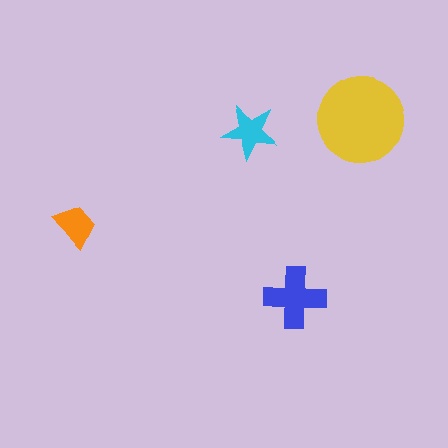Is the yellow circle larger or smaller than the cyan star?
Larger.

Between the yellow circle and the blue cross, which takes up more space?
The yellow circle.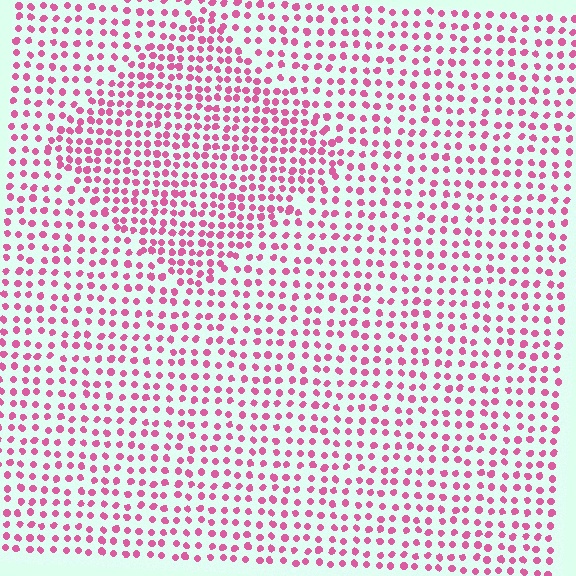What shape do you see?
I see a diamond.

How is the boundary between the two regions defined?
The boundary is defined by a change in element density (approximately 1.5x ratio). All elements are the same color, size, and shape.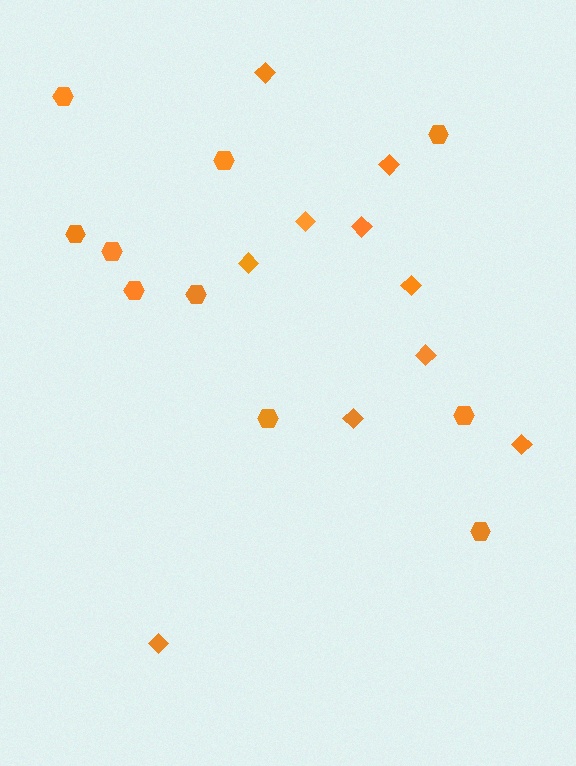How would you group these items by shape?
There are 2 groups: one group of hexagons (10) and one group of diamonds (10).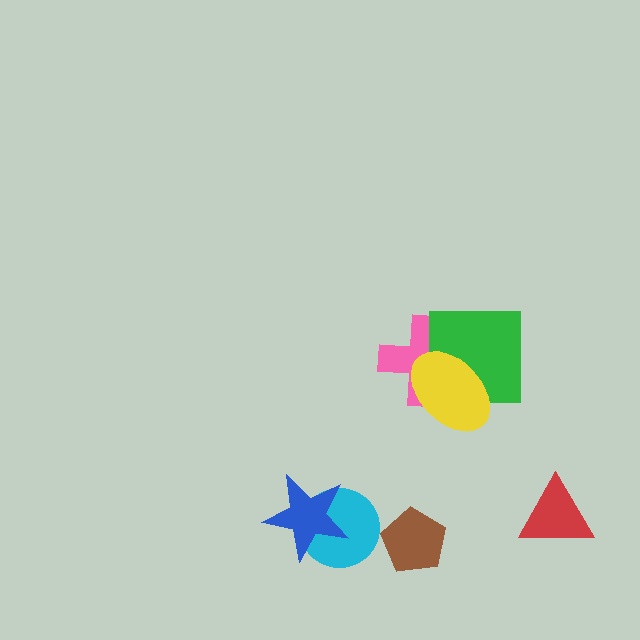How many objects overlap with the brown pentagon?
0 objects overlap with the brown pentagon.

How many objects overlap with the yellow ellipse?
2 objects overlap with the yellow ellipse.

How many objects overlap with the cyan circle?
1 object overlaps with the cyan circle.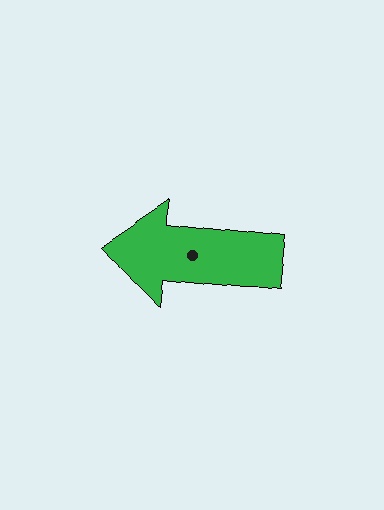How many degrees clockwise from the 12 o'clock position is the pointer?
Approximately 277 degrees.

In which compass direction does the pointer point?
West.